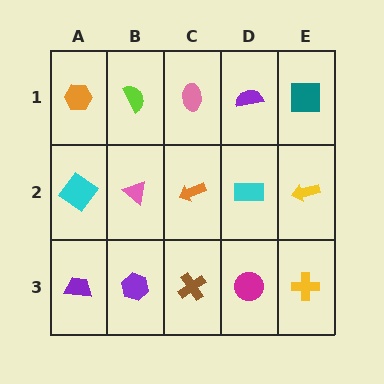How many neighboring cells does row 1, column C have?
3.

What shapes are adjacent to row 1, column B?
A pink triangle (row 2, column B), an orange hexagon (row 1, column A), a pink ellipse (row 1, column C).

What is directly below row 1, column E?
A yellow arrow.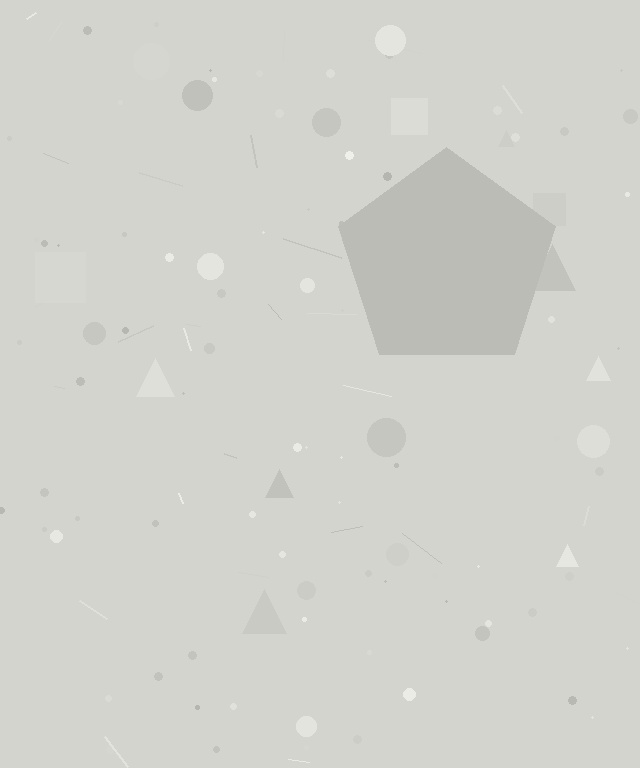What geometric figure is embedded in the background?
A pentagon is embedded in the background.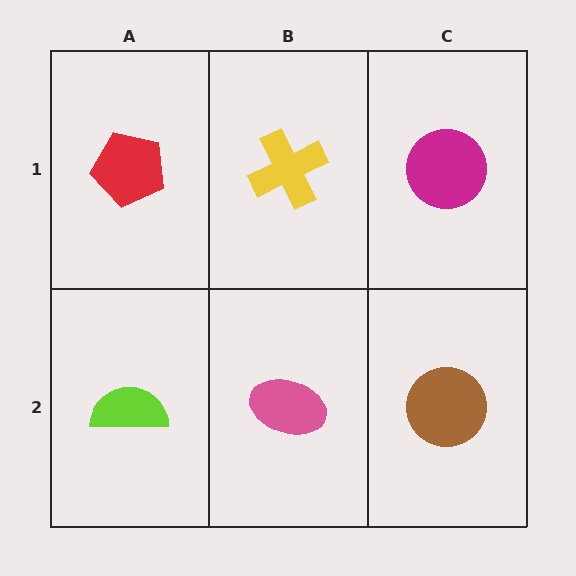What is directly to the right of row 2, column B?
A brown circle.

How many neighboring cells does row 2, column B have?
3.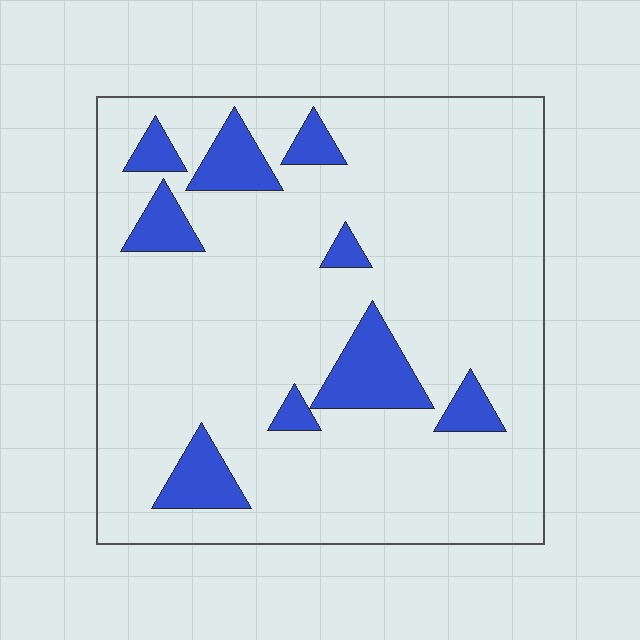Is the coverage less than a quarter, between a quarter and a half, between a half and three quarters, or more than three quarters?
Less than a quarter.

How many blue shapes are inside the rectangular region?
9.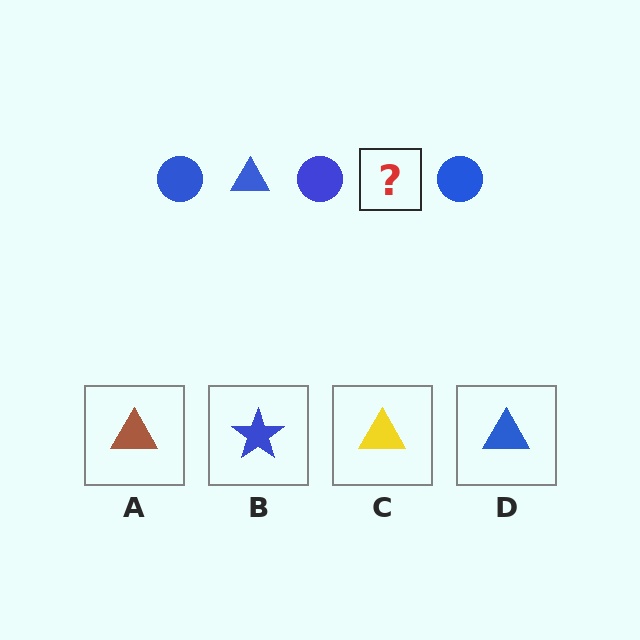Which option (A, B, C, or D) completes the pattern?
D.